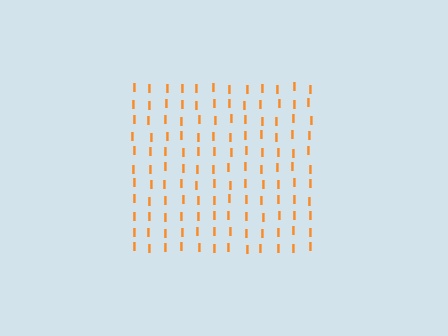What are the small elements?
The small elements are letter I's.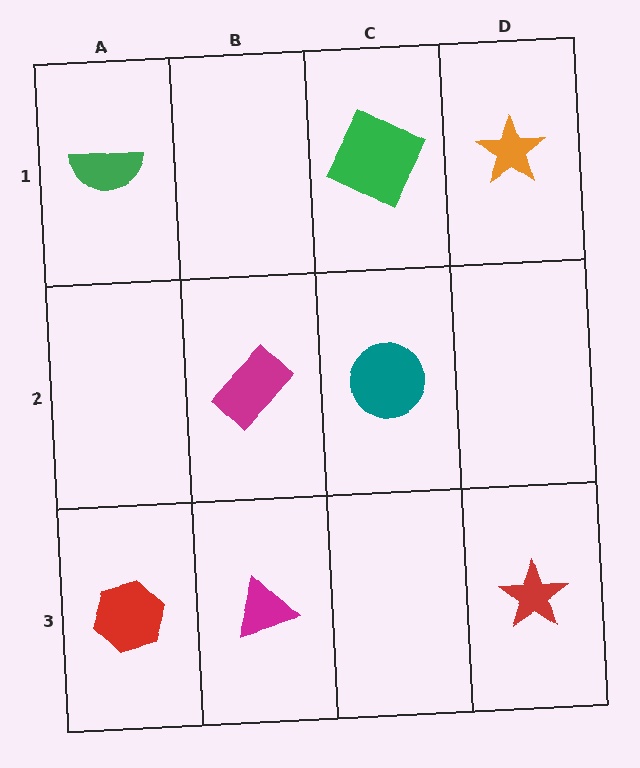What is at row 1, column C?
A green square.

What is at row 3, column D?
A red star.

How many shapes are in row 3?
3 shapes.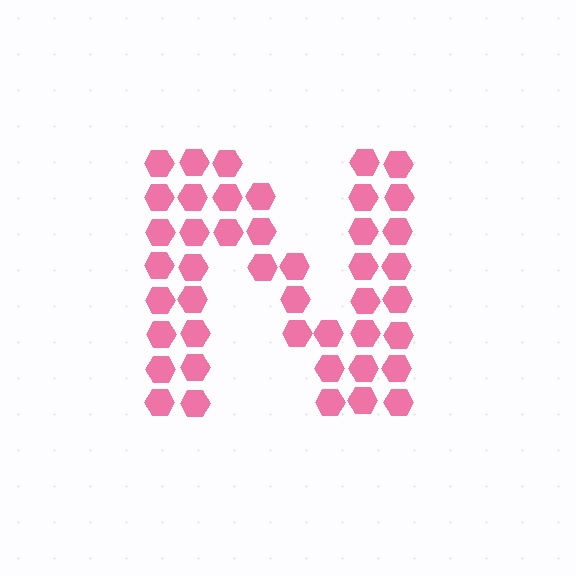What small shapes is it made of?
It is made of small hexagons.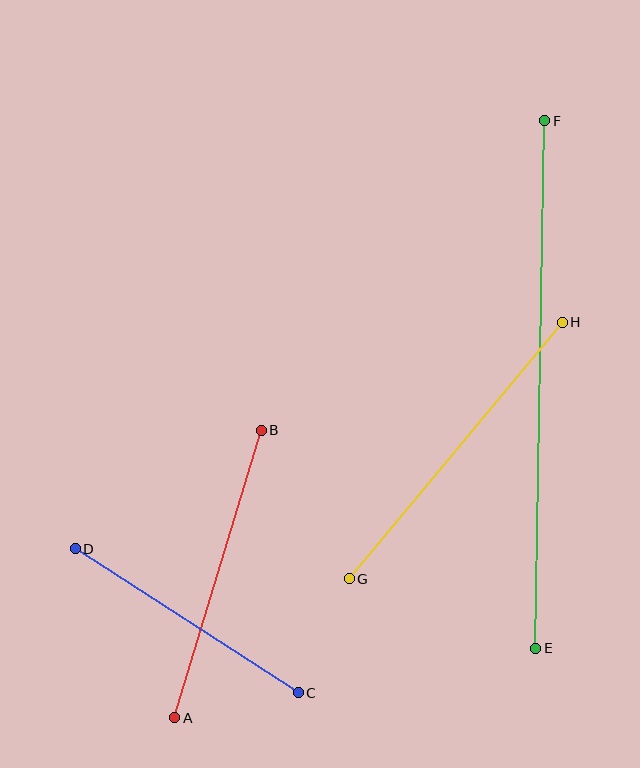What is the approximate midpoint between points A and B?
The midpoint is at approximately (218, 574) pixels.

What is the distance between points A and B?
The distance is approximately 300 pixels.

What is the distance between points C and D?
The distance is approximately 265 pixels.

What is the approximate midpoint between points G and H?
The midpoint is at approximately (456, 450) pixels.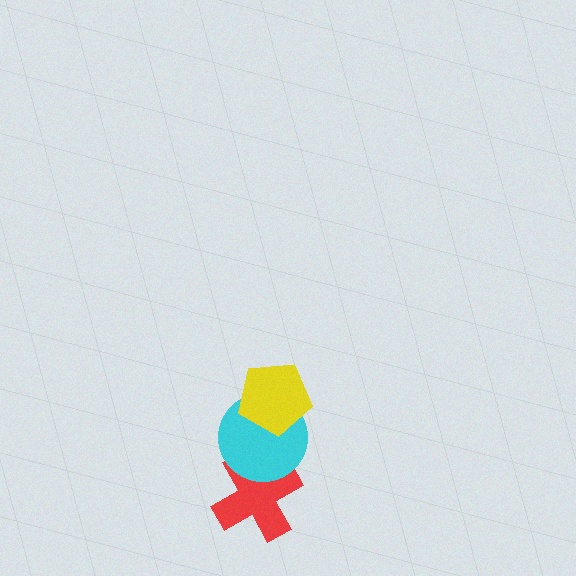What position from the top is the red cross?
The red cross is 3rd from the top.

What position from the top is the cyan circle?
The cyan circle is 2nd from the top.